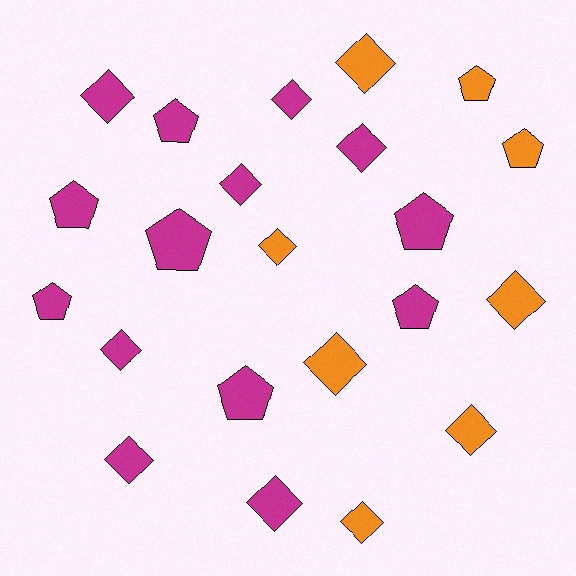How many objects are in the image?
There are 22 objects.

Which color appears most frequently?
Magenta, with 14 objects.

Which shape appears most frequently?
Diamond, with 13 objects.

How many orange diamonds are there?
There are 6 orange diamonds.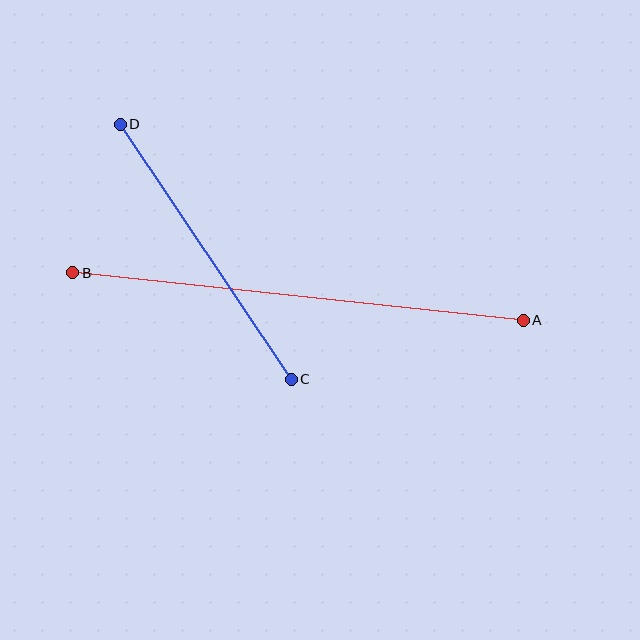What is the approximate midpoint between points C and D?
The midpoint is at approximately (206, 252) pixels.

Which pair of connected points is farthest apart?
Points A and B are farthest apart.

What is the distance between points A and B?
The distance is approximately 453 pixels.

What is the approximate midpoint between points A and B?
The midpoint is at approximately (298, 296) pixels.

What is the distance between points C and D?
The distance is approximately 307 pixels.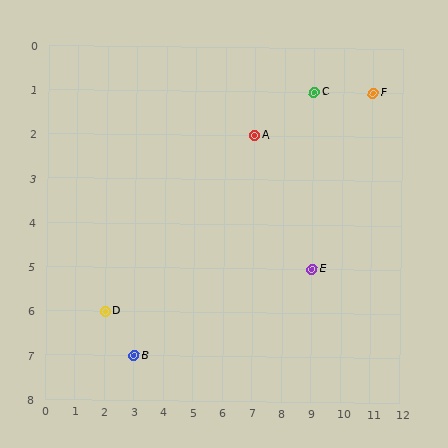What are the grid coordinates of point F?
Point F is at grid coordinates (11, 1).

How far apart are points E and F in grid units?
Points E and F are 2 columns and 4 rows apart (about 4.5 grid units diagonally).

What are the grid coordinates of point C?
Point C is at grid coordinates (9, 1).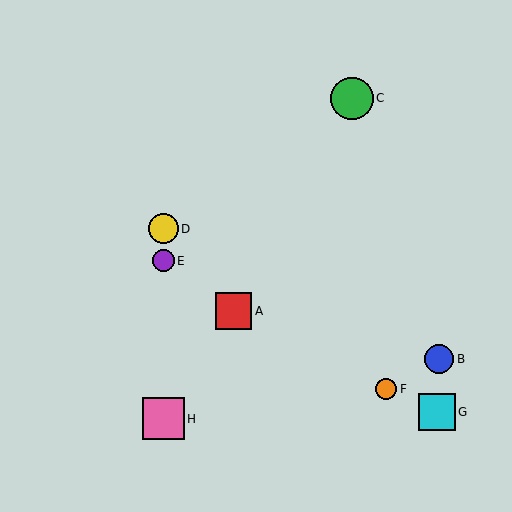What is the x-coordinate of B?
Object B is at x≈439.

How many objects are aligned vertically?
3 objects (D, E, H) are aligned vertically.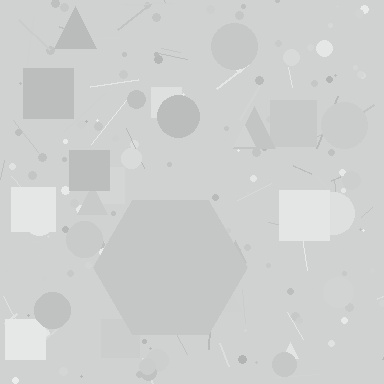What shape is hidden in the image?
A hexagon is hidden in the image.